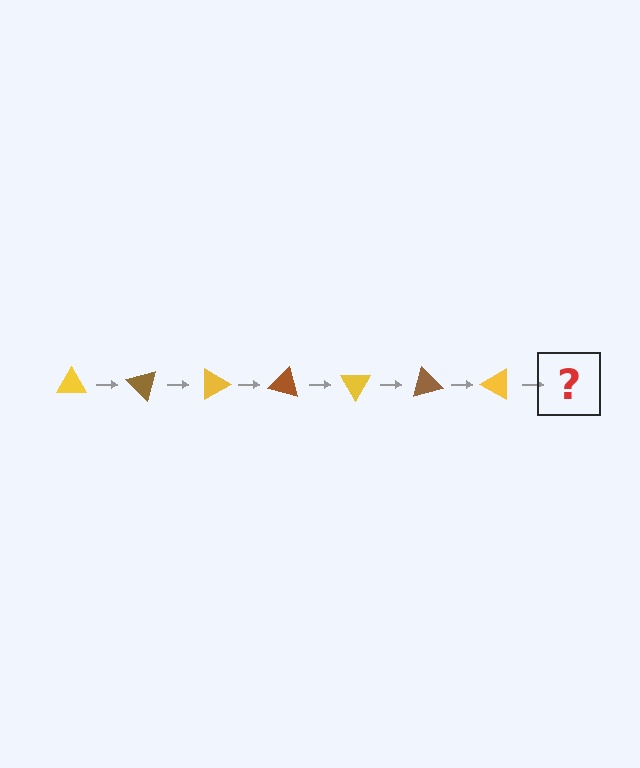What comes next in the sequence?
The next element should be a brown triangle, rotated 315 degrees from the start.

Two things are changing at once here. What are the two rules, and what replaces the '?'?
The two rules are that it rotates 45 degrees each step and the color cycles through yellow and brown. The '?' should be a brown triangle, rotated 315 degrees from the start.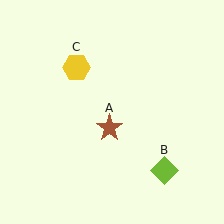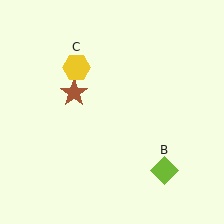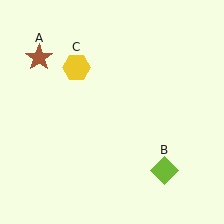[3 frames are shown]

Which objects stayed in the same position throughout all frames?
Lime diamond (object B) and yellow hexagon (object C) remained stationary.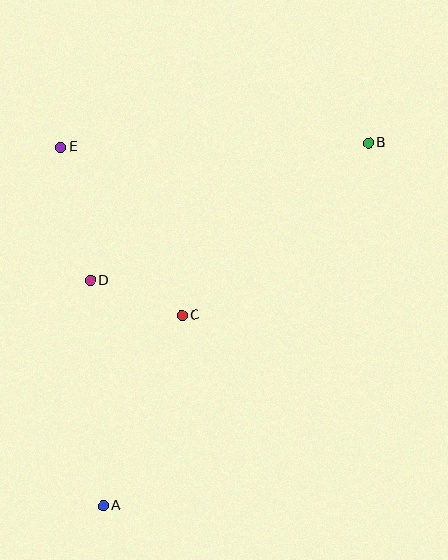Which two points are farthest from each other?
Points A and B are farthest from each other.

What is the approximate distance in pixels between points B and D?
The distance between B and D is approximately 311 pixels.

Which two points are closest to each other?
Points C and D are closest to each other.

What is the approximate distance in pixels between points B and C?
The distance between B and C is approximately 254 pixels.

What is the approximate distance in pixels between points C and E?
The distance between C and E is approximately 207 pixels.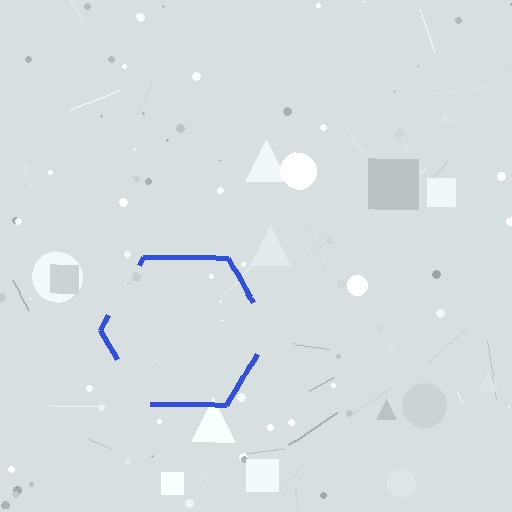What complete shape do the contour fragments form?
The contour fragments form a hexagon.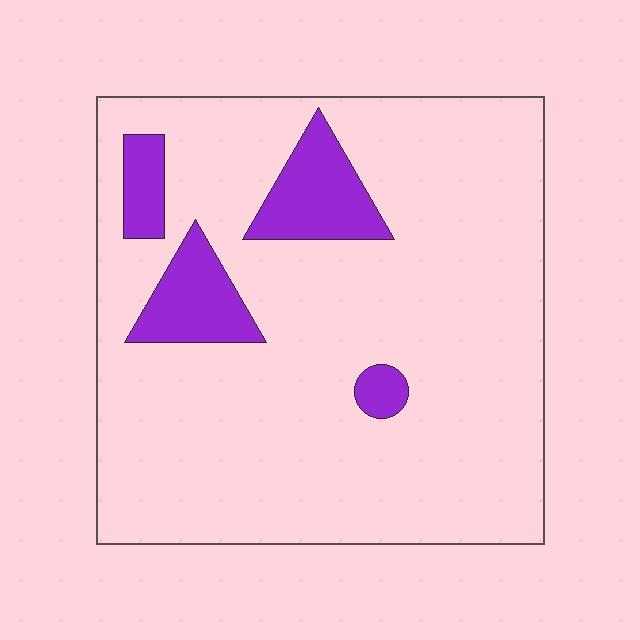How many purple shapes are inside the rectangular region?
4.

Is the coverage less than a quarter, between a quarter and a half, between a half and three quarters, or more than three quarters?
Less than a quarter.